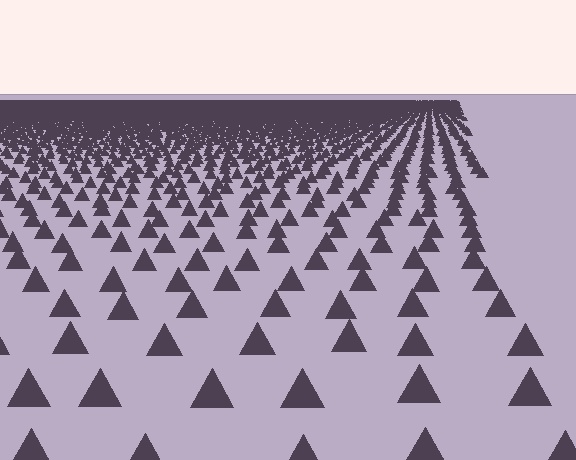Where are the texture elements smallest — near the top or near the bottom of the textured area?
Near the top.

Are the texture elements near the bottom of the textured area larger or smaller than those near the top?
Larger. Near the bottom, elements are closer to the viewer and appear at a bigger on-screen size.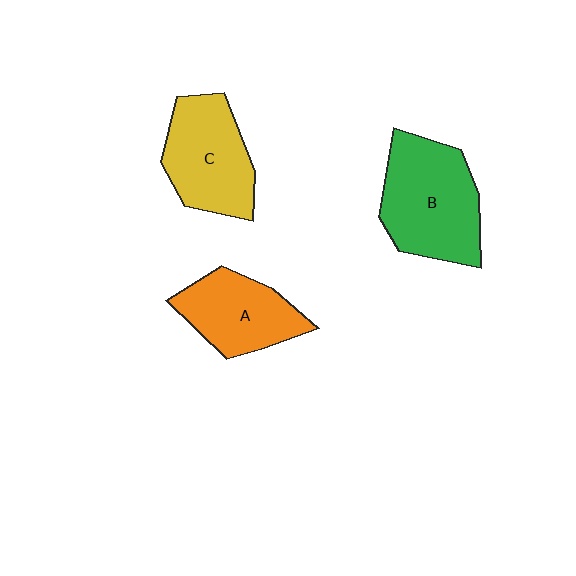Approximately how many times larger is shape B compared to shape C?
Approximately 1.2 times.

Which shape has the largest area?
Shape B (green).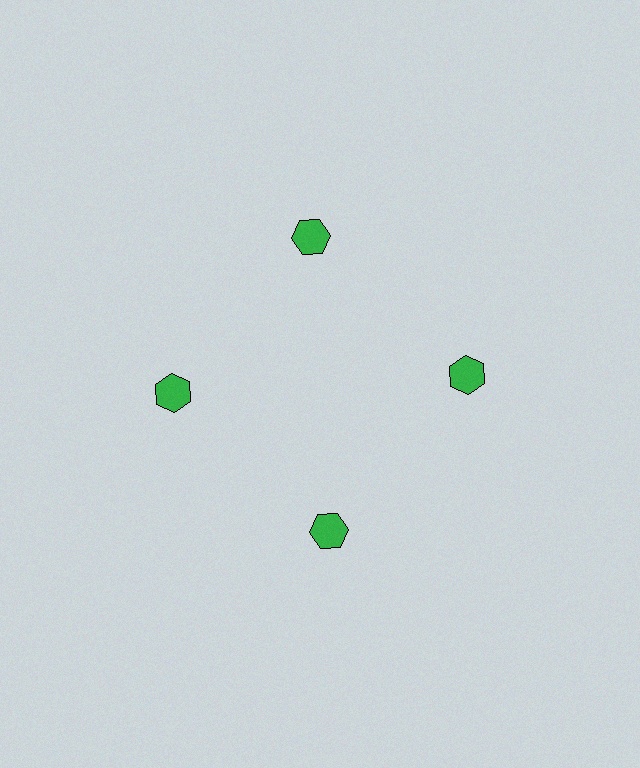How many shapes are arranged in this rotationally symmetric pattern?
There are 4 shapes, arranged in 4 groups of 1.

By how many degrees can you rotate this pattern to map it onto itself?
The pattern maps onto itself every 90 degrees of rotation.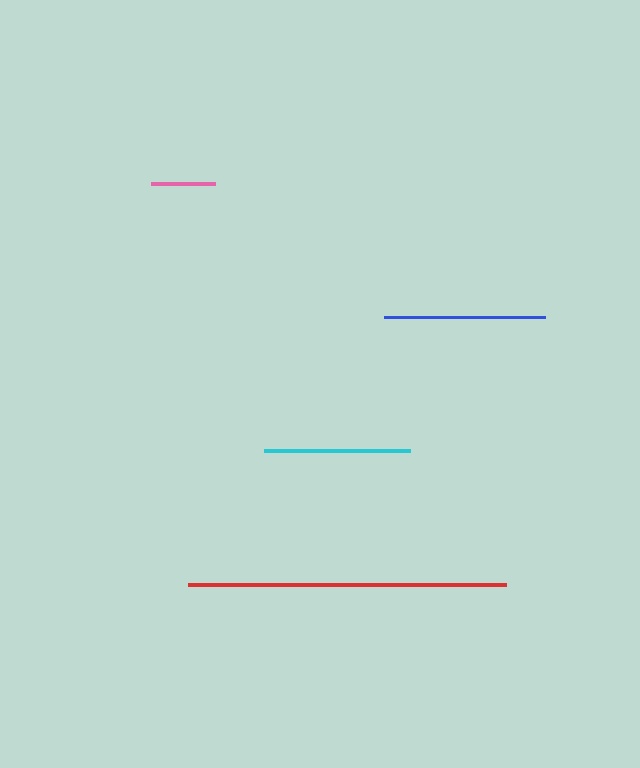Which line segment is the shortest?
The pink line is the shortest at approximately 65 pixels.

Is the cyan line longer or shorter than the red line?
The red line is longer than the cyan line.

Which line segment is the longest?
The red line is the longest at approximately 318 pixels.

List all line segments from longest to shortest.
From longest to shortest: red, blue, cyan, pink.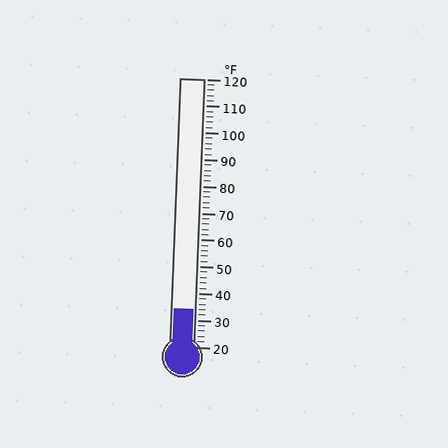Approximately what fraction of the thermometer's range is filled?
The thermometer is filled to approximately 15% of its range.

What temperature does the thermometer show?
The thermometer shows approximately 34°F.